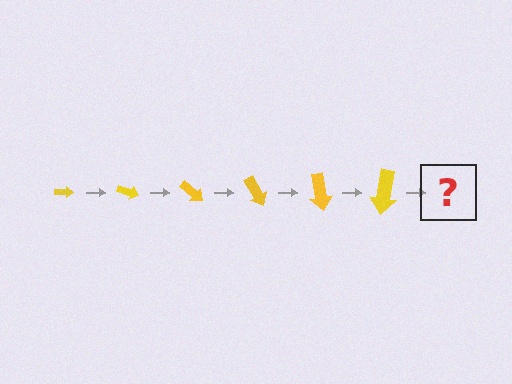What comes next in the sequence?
The next element should be an arrow, larger than the previous one and rotated 120 degrees from the start.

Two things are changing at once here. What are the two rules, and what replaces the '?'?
The two rules are that the arrow grows larger each step and it rotates 20 degrees each step. The '?' should be an arrow, larger than the previous one and rotated 120 degrees from the start.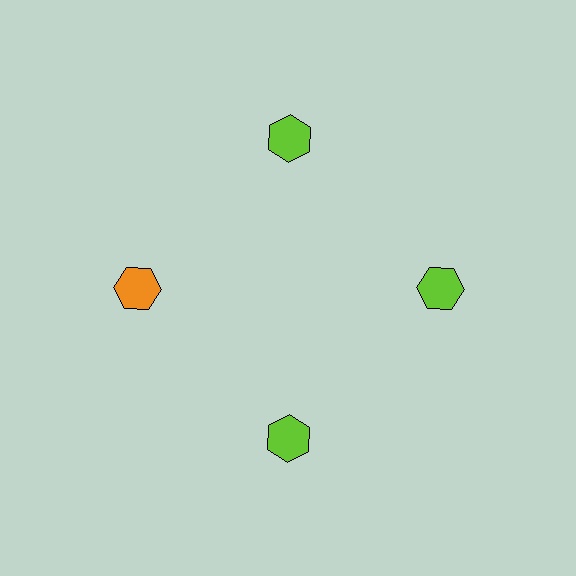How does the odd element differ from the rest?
It has a different color: orange instead of lime.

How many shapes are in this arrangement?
There are 4 shapes arranged in a ring pattern.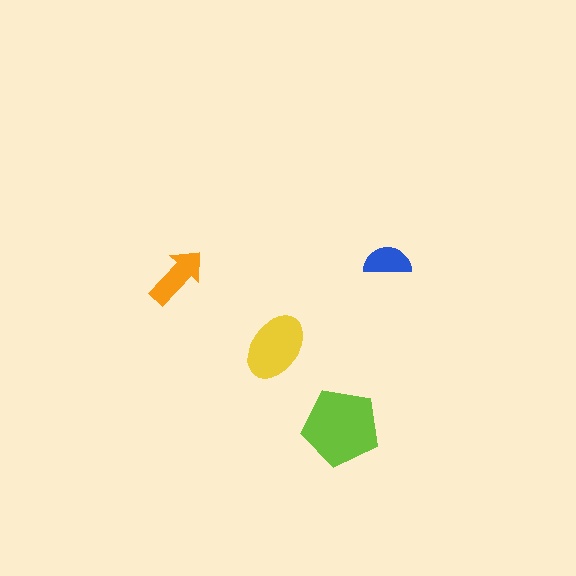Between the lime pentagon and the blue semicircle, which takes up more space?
The lime pentagon.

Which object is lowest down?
The lime pentagon is bottommost.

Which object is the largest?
The lime pentagon.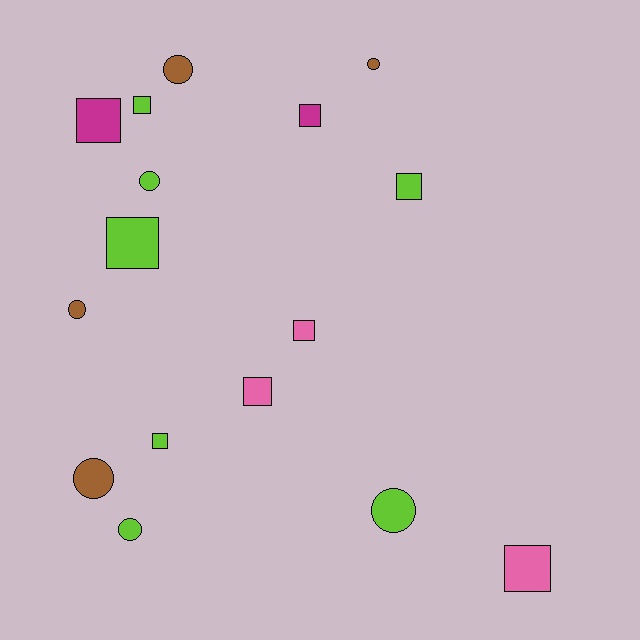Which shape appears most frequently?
Square, with 9 objects.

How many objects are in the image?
There are 16 objects.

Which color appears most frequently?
Lime, with 7 objects.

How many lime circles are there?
There are 3 lime circles.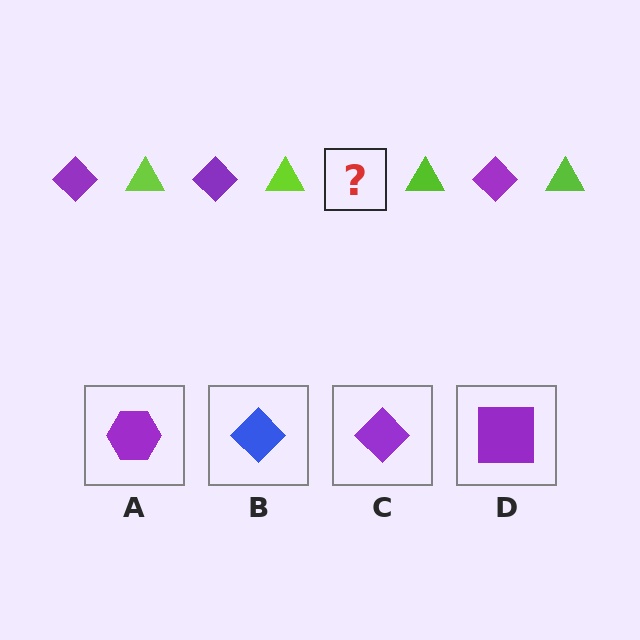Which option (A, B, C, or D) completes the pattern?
C.